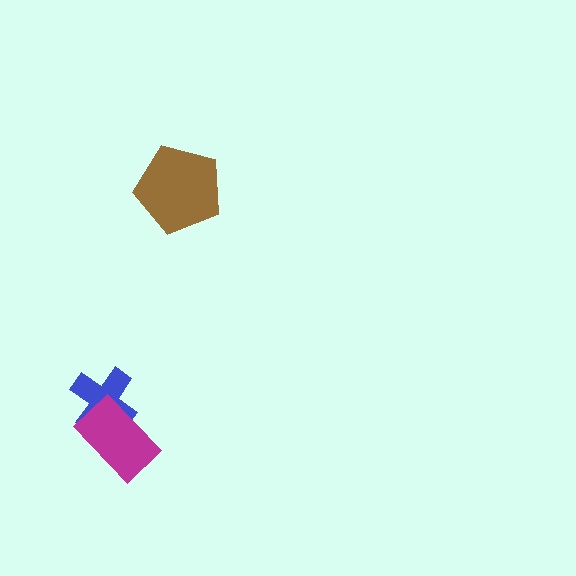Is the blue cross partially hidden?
Yes, it is partially covered by another shape.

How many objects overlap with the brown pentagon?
0 objects overlap with the brown pentagon.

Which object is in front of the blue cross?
The magenta rectangle is in front of the blue cross.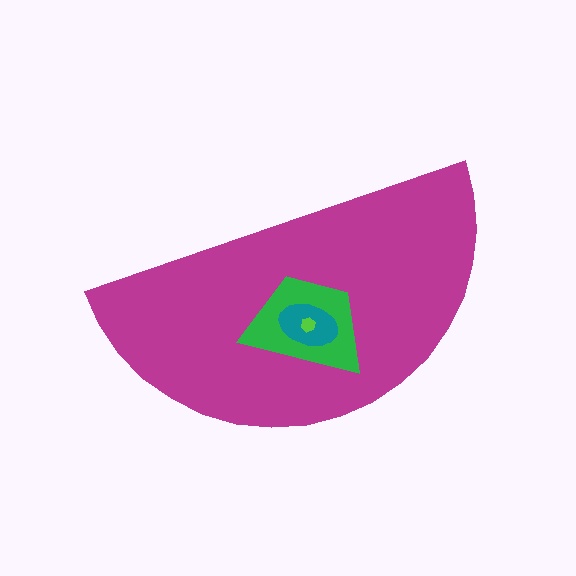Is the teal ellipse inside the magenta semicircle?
Yes.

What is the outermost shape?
The magenta semicircle.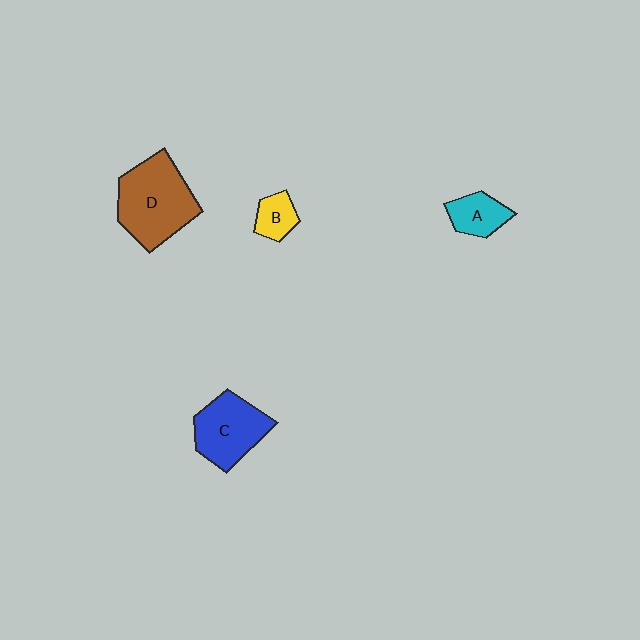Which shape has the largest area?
Shape D (brown).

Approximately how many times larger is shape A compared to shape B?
Approximately 1.3 times.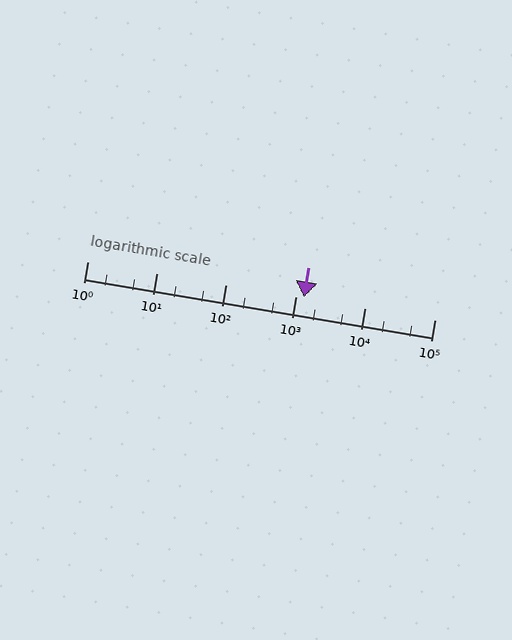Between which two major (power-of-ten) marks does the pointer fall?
The pointer is between 1000 and 10000.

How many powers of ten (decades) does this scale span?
The scale spans 5 decades, from 1 to 100000.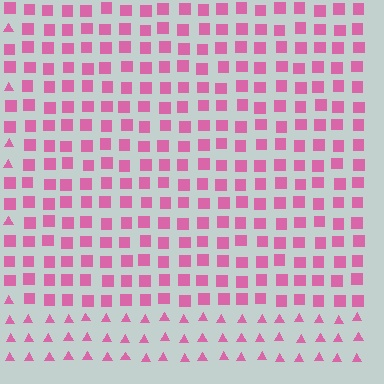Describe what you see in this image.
The image is filled with small pink elements arranged in a uniform grid. A rectangle-shaped region contains squares, while the surrounding area contains triangles. The boundary is defined purely by the change in element shape.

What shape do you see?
I see a rectangle.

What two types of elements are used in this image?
The image uses squares inside the rectangle region and triangles outside it.